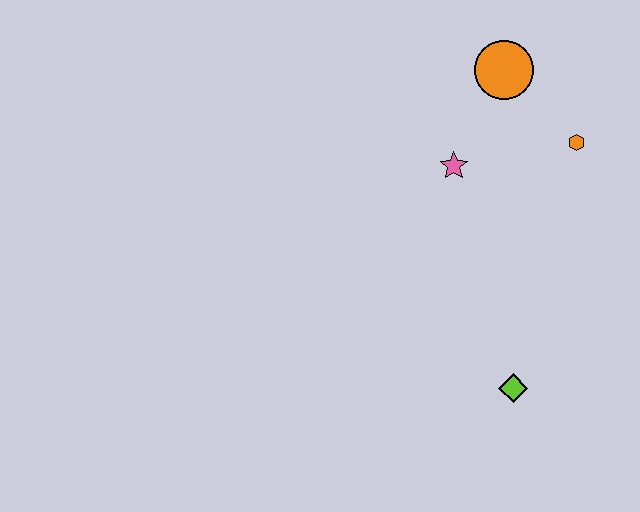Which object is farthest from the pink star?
The lime diamond is farthest from the pink star.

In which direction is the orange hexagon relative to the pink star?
The orange hexagon is to the right of the pink star.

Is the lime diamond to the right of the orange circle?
Yes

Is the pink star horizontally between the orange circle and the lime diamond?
No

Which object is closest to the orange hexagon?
The orange circle is closest to the orange hexagon.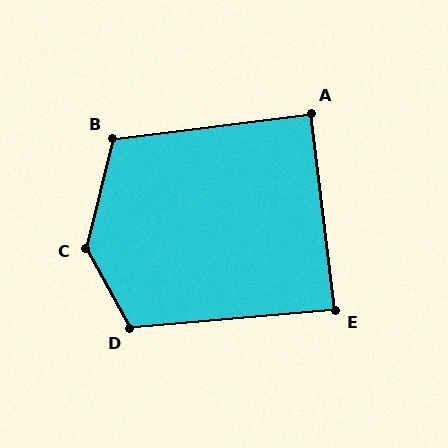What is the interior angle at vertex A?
Approximately 90 degrees (approximately right).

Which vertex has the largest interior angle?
C, at approximately 137 degrees.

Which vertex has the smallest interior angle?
E, at approximately 88 degrees.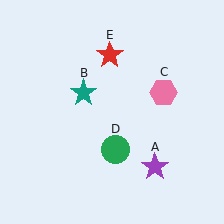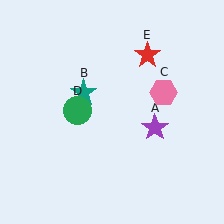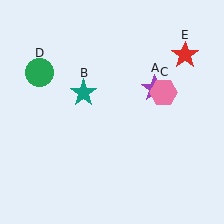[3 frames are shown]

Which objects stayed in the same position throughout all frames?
Teal star (object B) and pink hexagon (object C) remained stationary.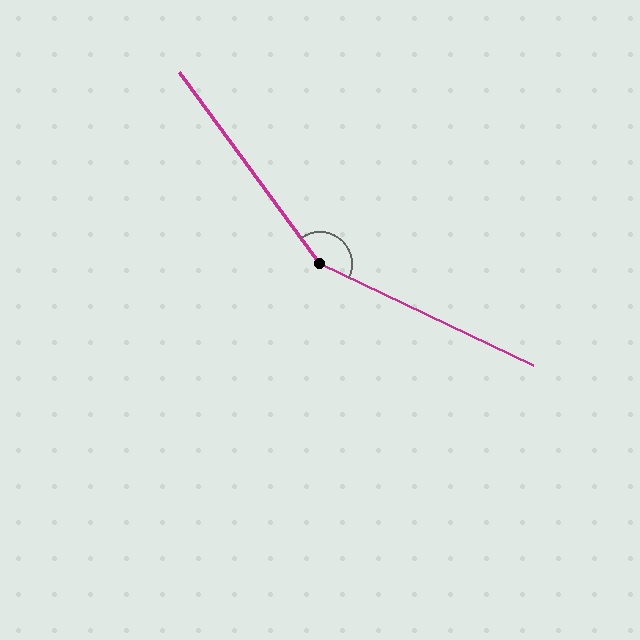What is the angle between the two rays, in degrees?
Approximately 152 degrees.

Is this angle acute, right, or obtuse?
It is obtuse.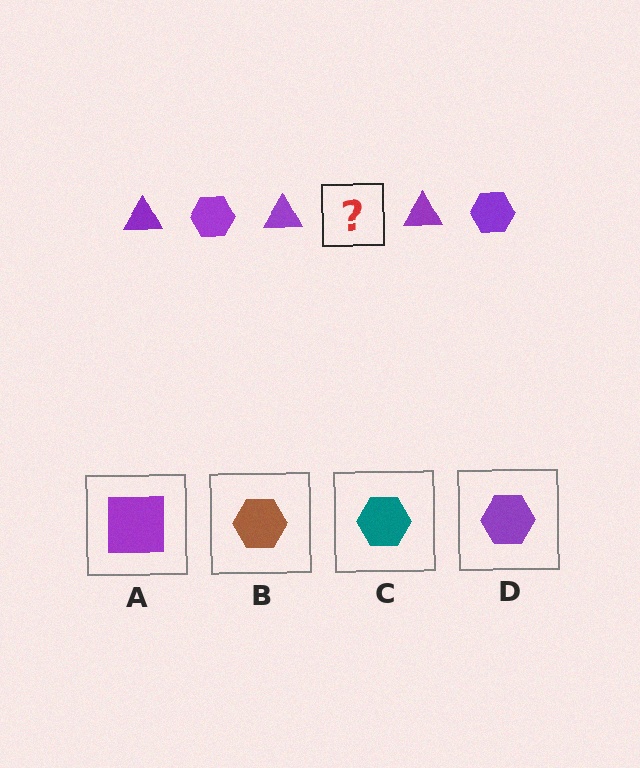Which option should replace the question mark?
Option D.